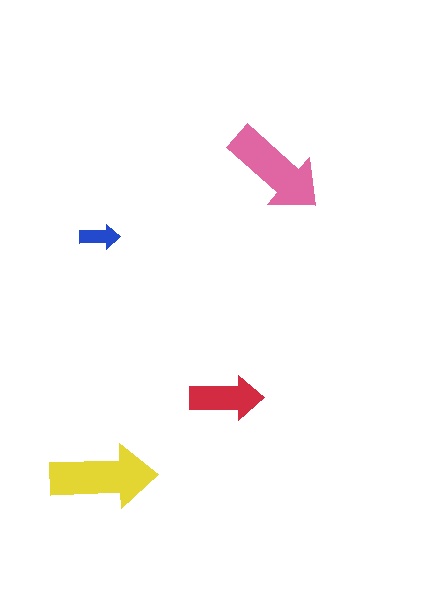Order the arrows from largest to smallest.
the yellow one, the pink one, the red one, the blue one.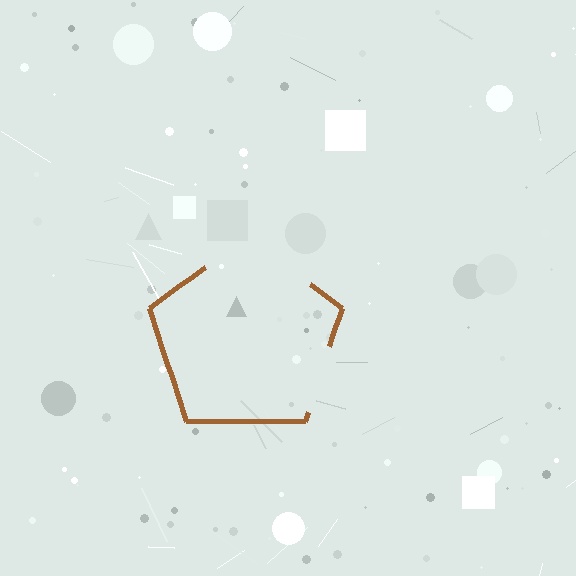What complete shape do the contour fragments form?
The contour fragments form a pentagon.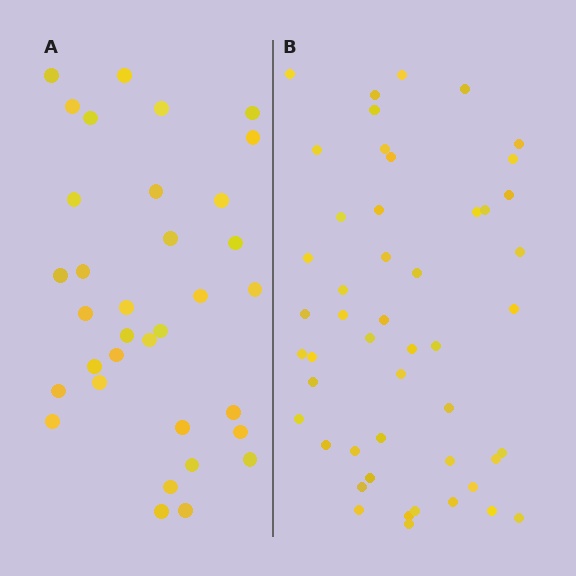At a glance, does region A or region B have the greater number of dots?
Region B (the right region) has more dots.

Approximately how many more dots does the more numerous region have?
Region B has approximately 15 more dots than region A.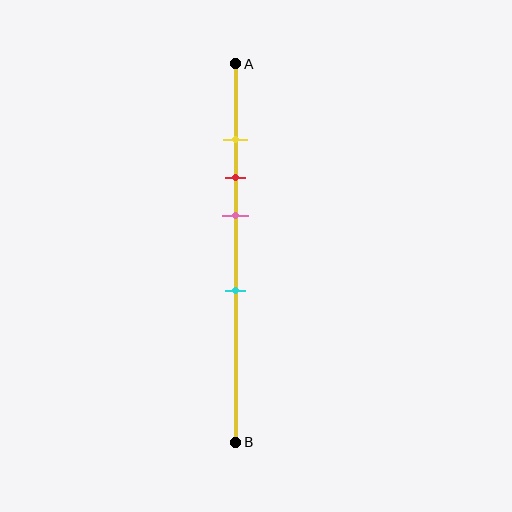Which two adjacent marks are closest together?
The yellow and red marks are the closest adjacent pair.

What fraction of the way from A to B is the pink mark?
The pink mark is approximately 40% (0.4) of the way from A to B.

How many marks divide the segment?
There are 4 marks dividing the segment.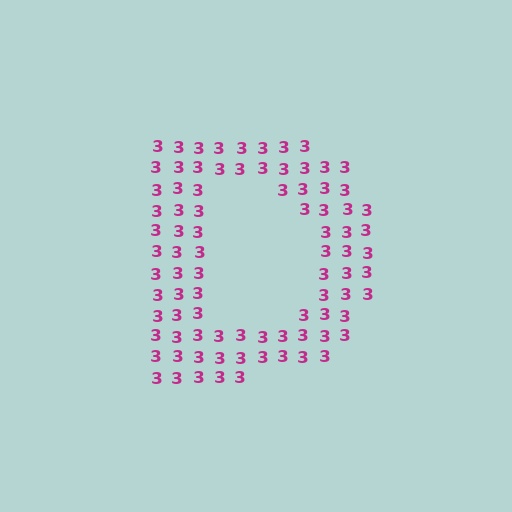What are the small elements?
The small elements are digit 3's.